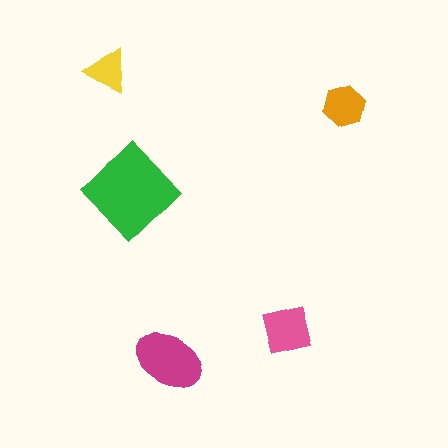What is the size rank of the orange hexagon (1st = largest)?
4th.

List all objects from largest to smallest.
The green diamond, the magenta ellipse, the pink square, the orange hexagon, the yellow triangle.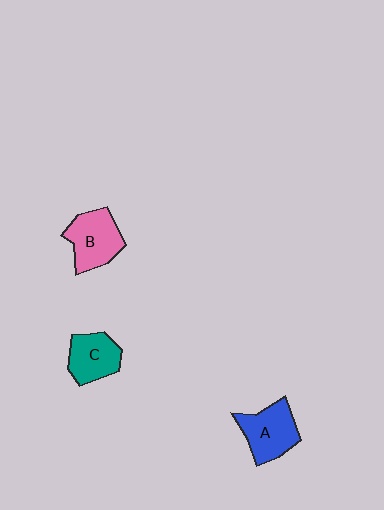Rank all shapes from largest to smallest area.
From largest to smallest: B (pink), A (blue), C (teal).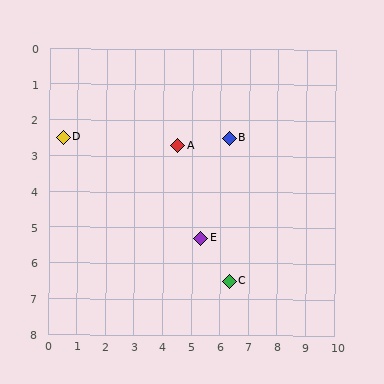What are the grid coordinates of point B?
Point B is at approximately (6.3, 2.5).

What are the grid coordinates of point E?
Point E is at approximately (5.3, 5.3).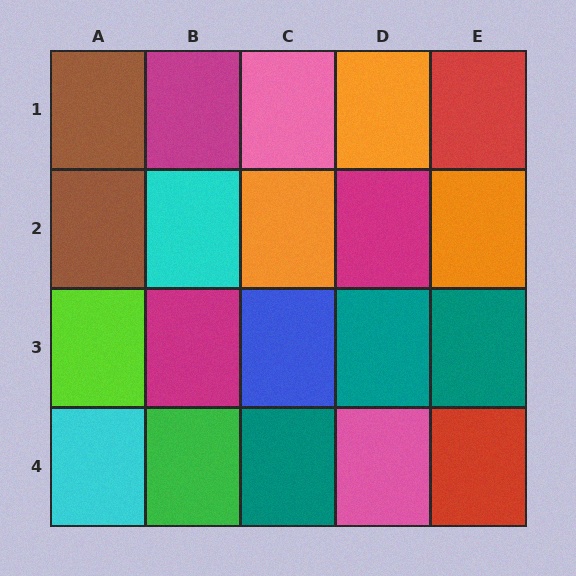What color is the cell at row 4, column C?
Teal.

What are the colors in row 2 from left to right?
Brown, cyan, orange, magenta, orange.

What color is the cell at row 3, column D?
Teal.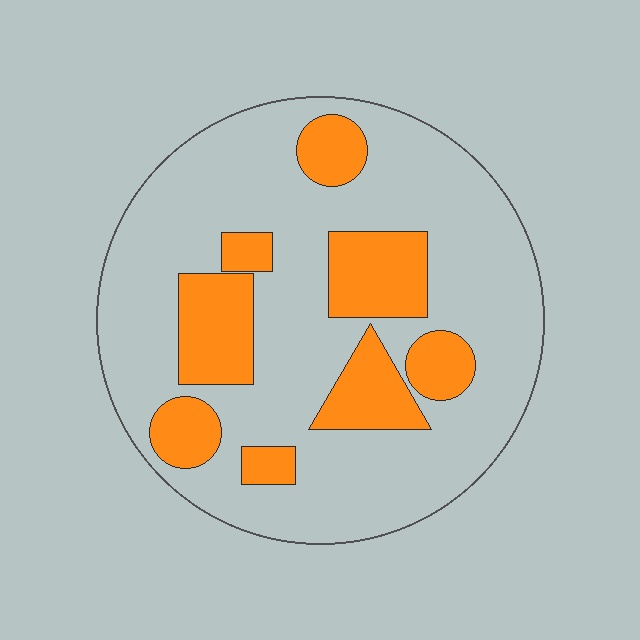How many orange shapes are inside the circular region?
8.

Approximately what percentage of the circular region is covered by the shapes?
Approximately 25%.